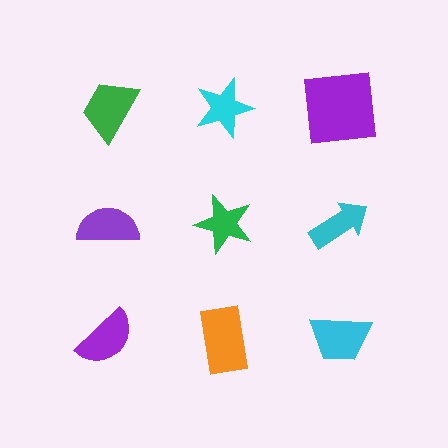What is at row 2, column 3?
A cyan arrow.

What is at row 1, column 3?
A purple square.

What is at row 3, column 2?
An orange rectangle.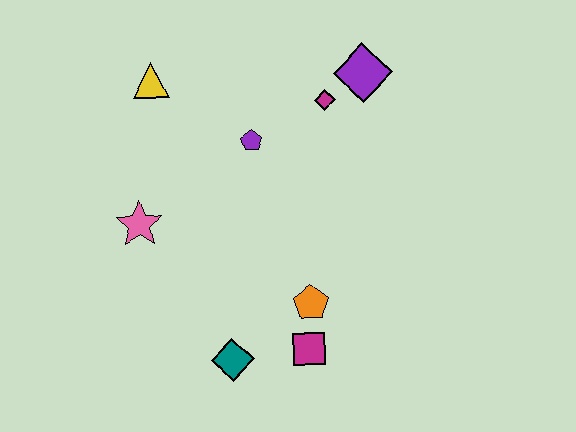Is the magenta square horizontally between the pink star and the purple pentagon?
No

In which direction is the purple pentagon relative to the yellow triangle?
The purple pentagon is to the right of the yellow triangle.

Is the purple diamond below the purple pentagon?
No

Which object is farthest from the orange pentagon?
The yellow triangle is farthest from the orange pentagon.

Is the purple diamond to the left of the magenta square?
No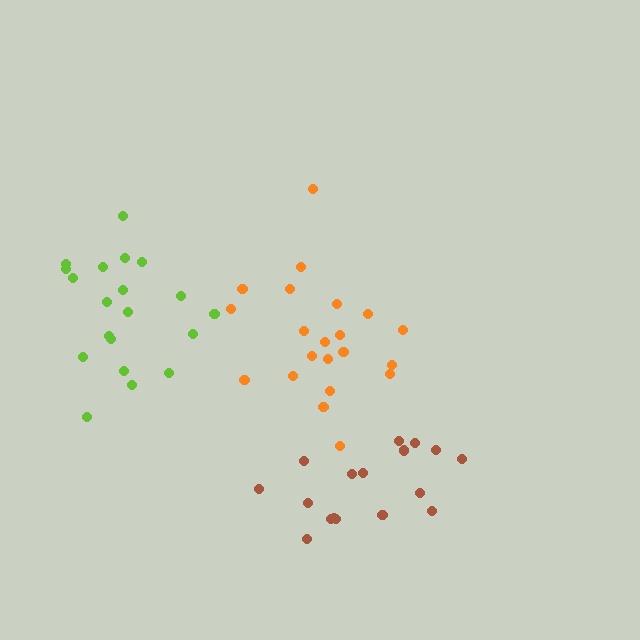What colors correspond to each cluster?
The clusters are colored: lime, brown, orange.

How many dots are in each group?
Group 1: 20 dots, Group 2: 17 dots, Group 3: 21 dots (58 total).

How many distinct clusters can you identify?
There are 3 distinct clusters.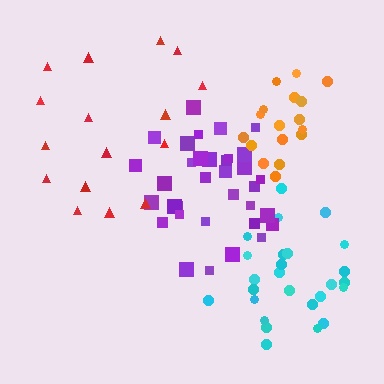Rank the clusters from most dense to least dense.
purple, orange, cyan, red.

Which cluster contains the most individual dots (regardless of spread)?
Purple (34).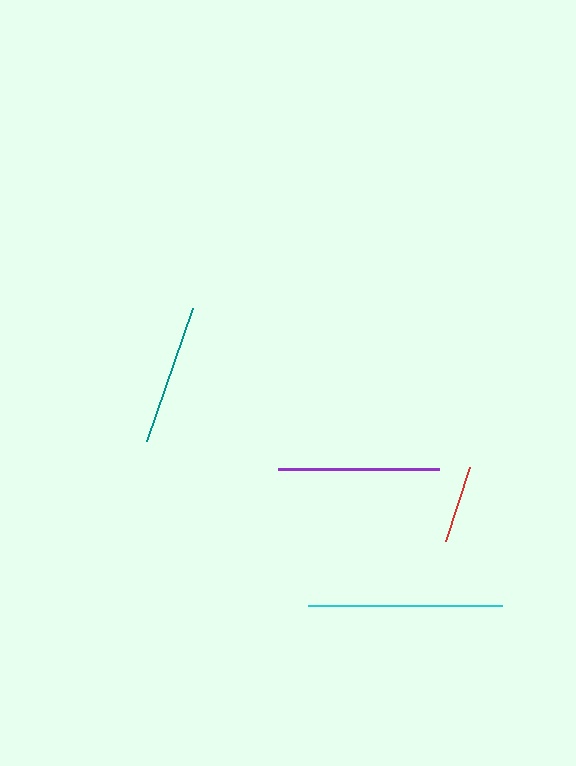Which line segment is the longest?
The cyan line is the longest at approximately 194 pixels.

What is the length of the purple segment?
The purple segment is approximately 161 pixels long.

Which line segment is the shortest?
The red line is the shortest at approximately 78 pixels.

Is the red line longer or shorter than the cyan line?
The cyan line is longer than the red line.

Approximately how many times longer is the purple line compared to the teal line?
The purple line is approximately 1.1 times the length of the teal line.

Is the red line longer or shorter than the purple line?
The purple line is longer than the red line.